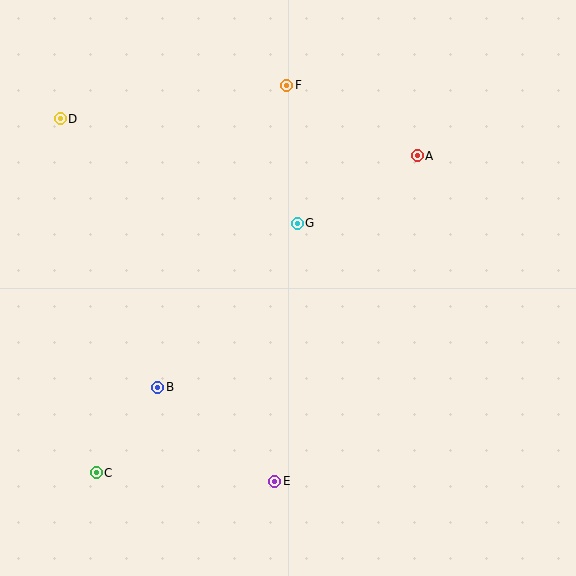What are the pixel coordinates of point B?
Point B is at (158, 387).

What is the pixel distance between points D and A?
The distance between D and A is 359 pixels.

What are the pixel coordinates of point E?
Point E is at (275, 481).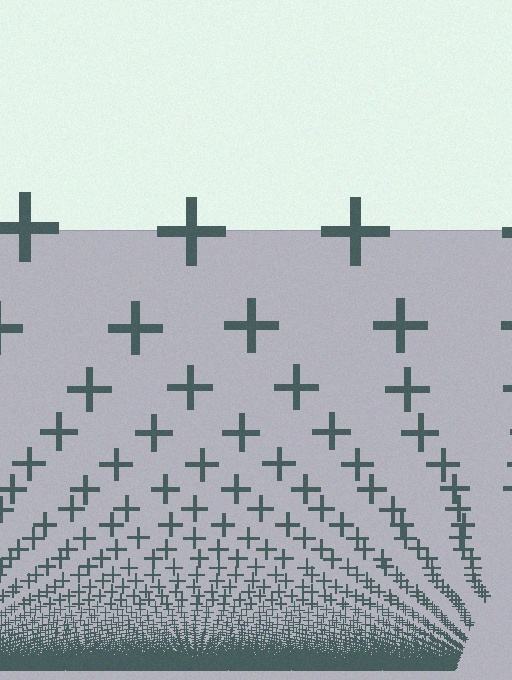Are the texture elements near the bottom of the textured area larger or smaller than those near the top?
Smaller. The gradient is inverted — elements near the bottom are smaller and denser.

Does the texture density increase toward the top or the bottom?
Density increases toward the bottom.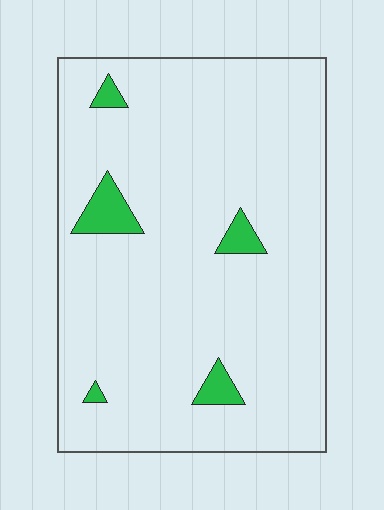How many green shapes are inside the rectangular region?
5.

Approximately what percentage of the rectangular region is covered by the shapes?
Approximately 5%.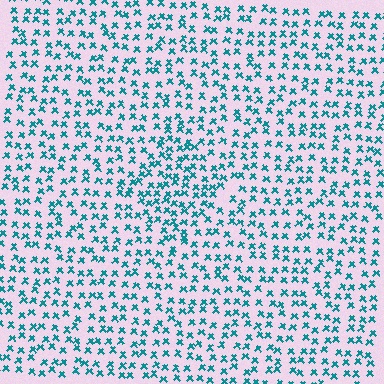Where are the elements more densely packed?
The elements are more densely packed inside the diamond boundary.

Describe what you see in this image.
The image contains small teal elements arranged at two different densities. A diamond-shaped region is visible where the elements are more densely packed than the surrounding area.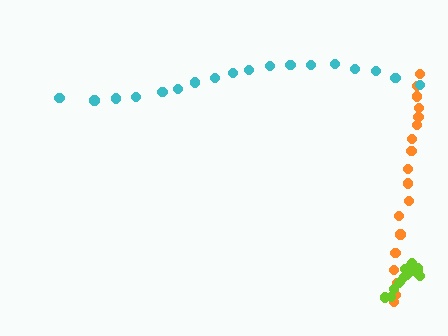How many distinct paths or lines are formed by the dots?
There are 3 distinct paths.